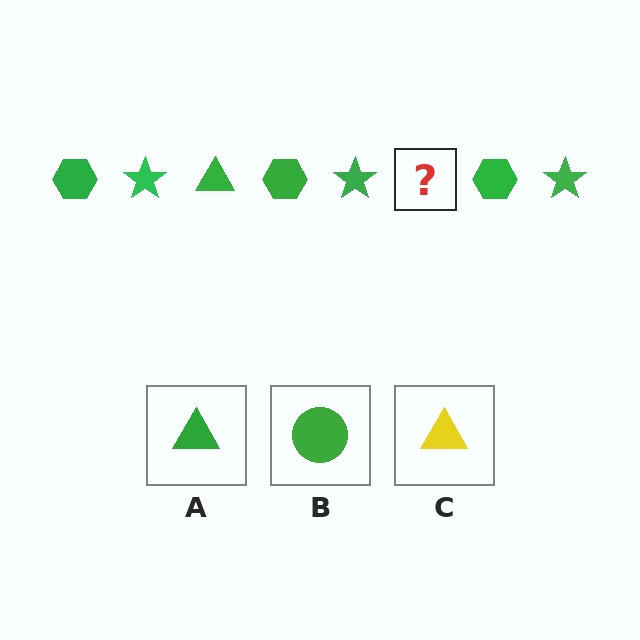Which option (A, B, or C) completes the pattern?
A.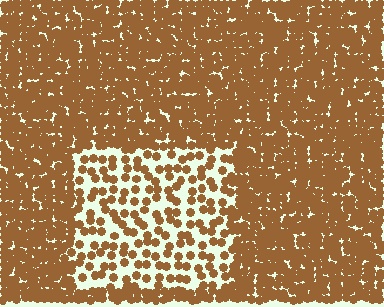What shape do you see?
I see a rectangle.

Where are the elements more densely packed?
The elements are more densely packed outside the rectangle boundary.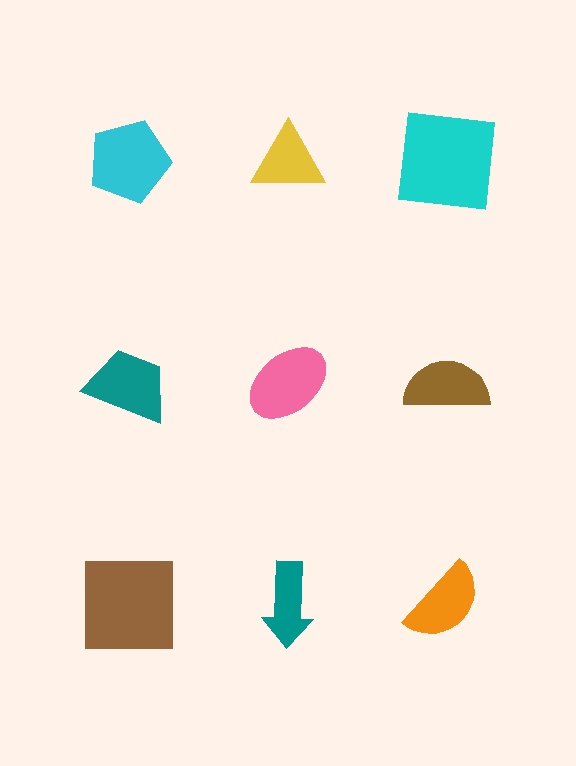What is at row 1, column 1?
A cyan pentagon.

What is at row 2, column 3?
A brown semicircle.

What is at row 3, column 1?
A brown square.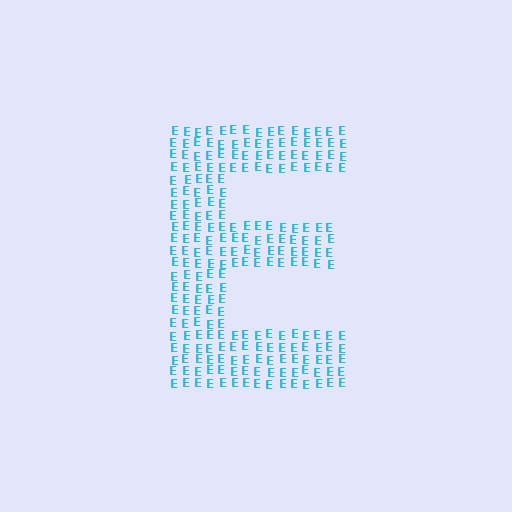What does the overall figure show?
The overall figure shows the letter E.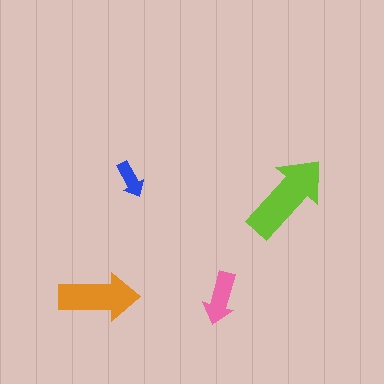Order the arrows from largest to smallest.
the lime one, the orange one, the pink one, the blue one.